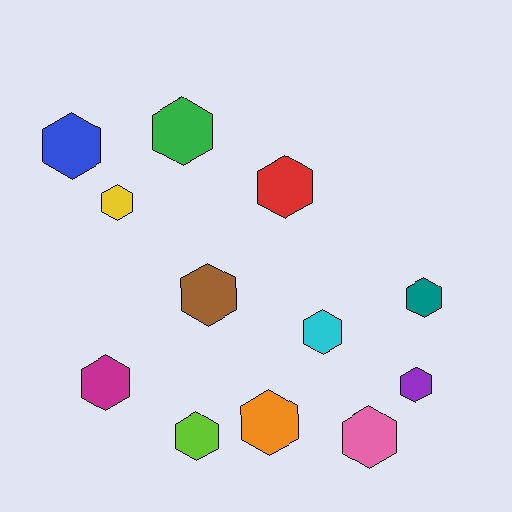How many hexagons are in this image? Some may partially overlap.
There are 12 hexagons.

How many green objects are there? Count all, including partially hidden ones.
There is 1 green object.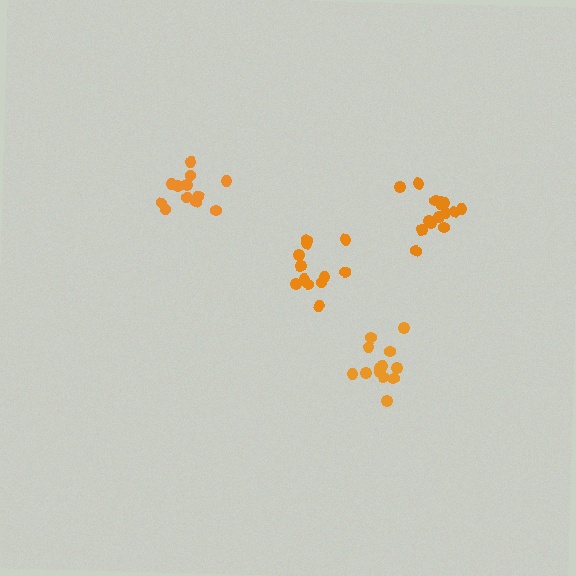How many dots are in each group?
Group 1: 13 dots, Group 2: 12 dots, Group 3: 15 dots, Group 4: 12 dots (52 total).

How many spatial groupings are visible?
There are 4 spatial groupings.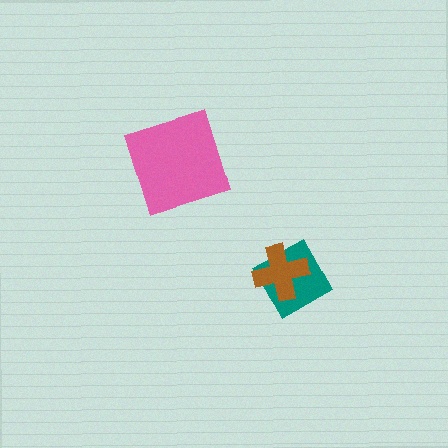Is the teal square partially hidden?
Yes, it is partially covered by another shape.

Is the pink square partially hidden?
No, no other shape covers it.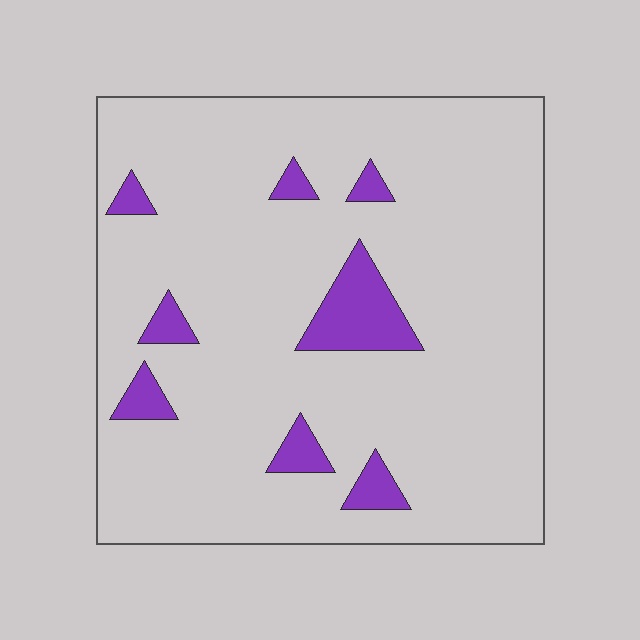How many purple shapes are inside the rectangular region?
8.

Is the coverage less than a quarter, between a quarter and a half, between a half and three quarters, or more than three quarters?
Less than a quarter.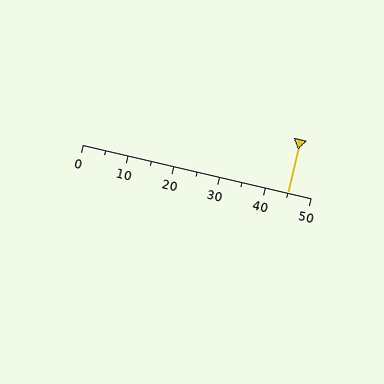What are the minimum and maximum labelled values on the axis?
The axis runs from 0 to 50.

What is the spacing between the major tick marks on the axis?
The major ticks are spaced 10 apart.